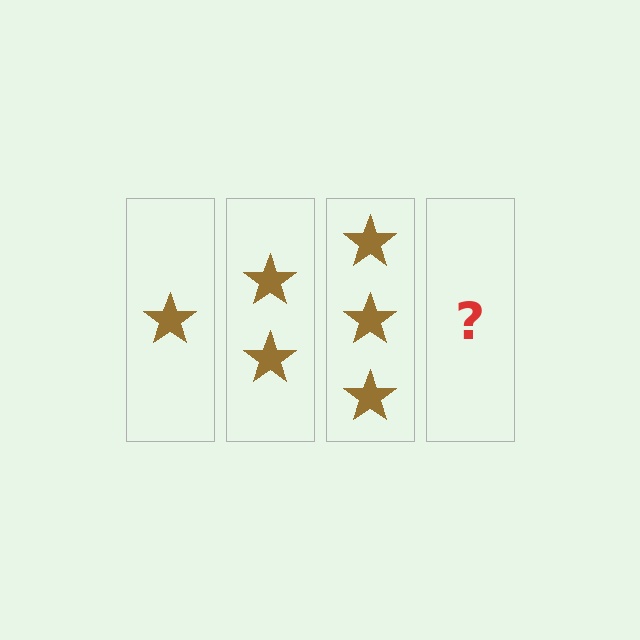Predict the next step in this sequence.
The next step is 4 stars.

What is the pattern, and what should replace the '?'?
The pattern is that each step adds one more star. The '?' should be 4 stars.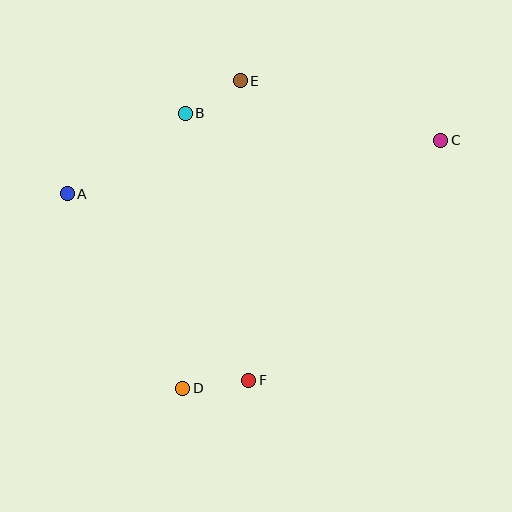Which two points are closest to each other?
Points B and E are closest to each other.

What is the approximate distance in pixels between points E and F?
The distance between E and F is approximately 299 pixels.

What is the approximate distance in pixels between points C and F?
The distance between C and F is approximately 307 pixels.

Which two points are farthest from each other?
Points A and C are farthest from each other.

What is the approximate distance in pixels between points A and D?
The distance between A and D is approximately 226 pixels.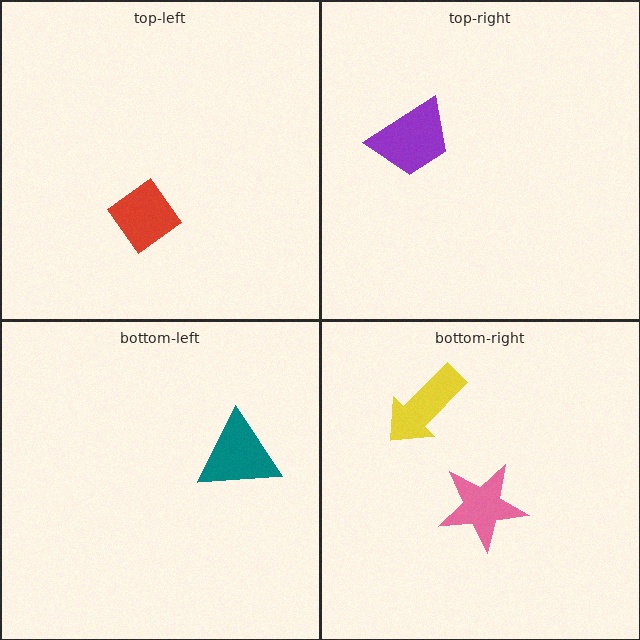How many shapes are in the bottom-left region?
1.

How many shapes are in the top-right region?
1.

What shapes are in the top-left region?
The red diamond.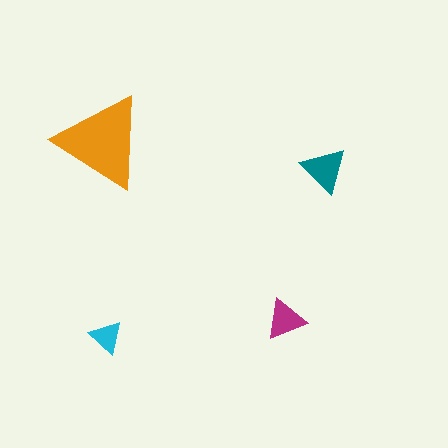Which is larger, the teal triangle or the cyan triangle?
The teal one.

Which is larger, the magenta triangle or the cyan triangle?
The magenta one.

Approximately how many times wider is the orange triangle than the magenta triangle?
About 2.5 times wider.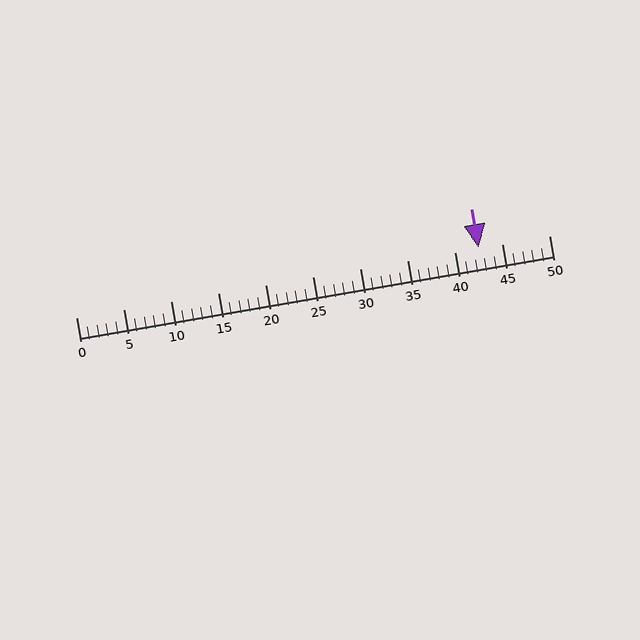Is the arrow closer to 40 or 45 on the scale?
The arrow is closer to 45.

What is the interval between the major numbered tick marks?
The major tick marks are spaced 5 units apart.